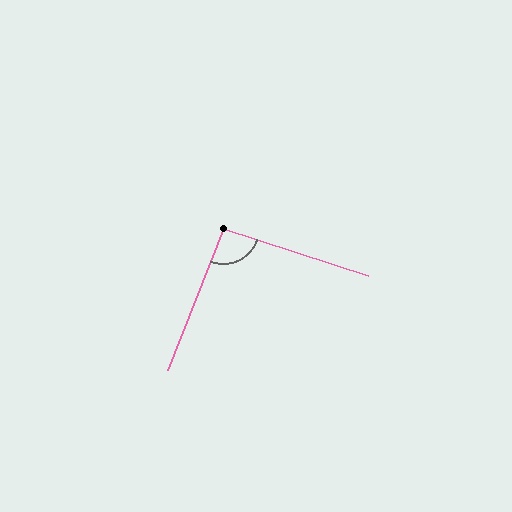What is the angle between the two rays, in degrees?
Approximately 94 degrees.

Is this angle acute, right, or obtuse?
It is approximately a right angle.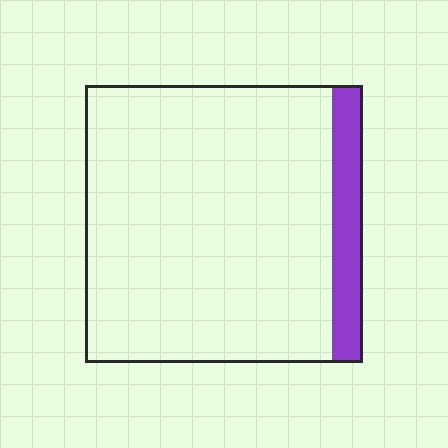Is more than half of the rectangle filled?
No.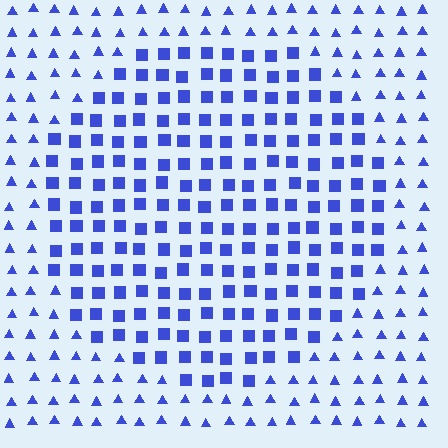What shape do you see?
I see a circle.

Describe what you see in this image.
The image is filled with small blue elements arranged in a uniform grid. A circle-shaped region contains squares, while the surrounding area contains triangles. The boundary is defined purely by the change in element shape.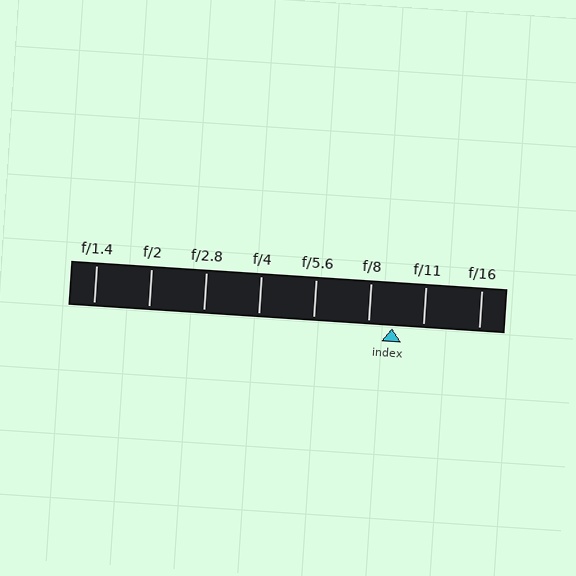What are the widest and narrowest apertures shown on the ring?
The widest aperture shown is f/1.4 and the narrowest is f/16.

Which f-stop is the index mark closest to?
The index mark is closest to f/8.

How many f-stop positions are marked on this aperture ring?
There are 8 f-stop positions marked.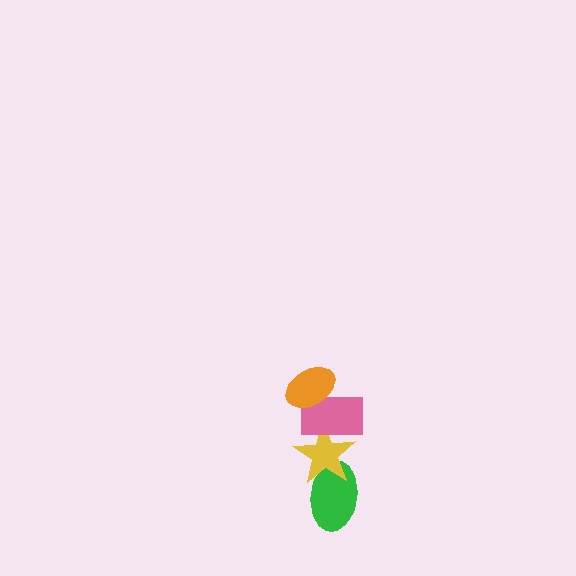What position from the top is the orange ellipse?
The orange ellipse is 1st from the top.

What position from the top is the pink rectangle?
The pink rectangle is 2nd from the top.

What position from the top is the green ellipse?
The green ellipse is 4th from the top.